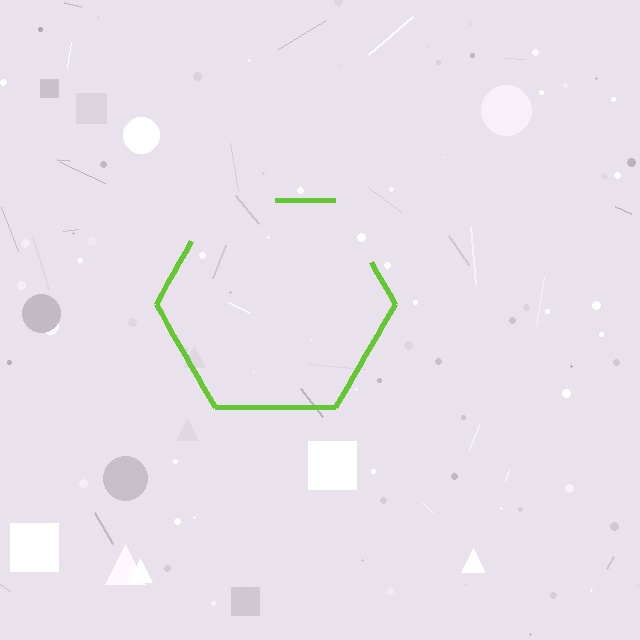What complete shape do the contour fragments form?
The contour fragments form a hexagon.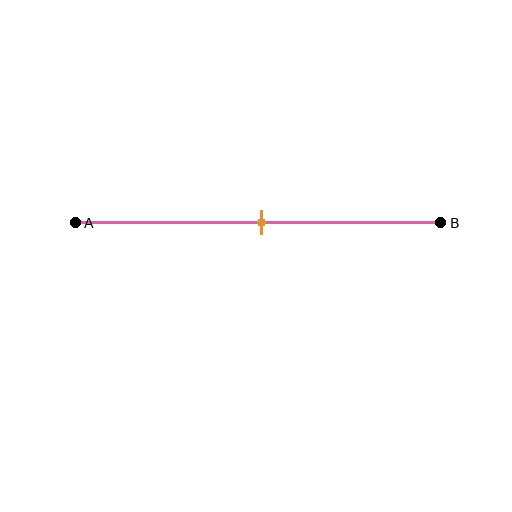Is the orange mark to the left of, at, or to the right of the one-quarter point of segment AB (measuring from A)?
The orange mark is to the right of the one-quarter point of segment AB.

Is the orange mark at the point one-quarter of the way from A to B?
No, the mark is at about 50% from A, not at the 25% one-quarter point.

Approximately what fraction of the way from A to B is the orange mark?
The orange mark is approximately 50% of the way from A to B.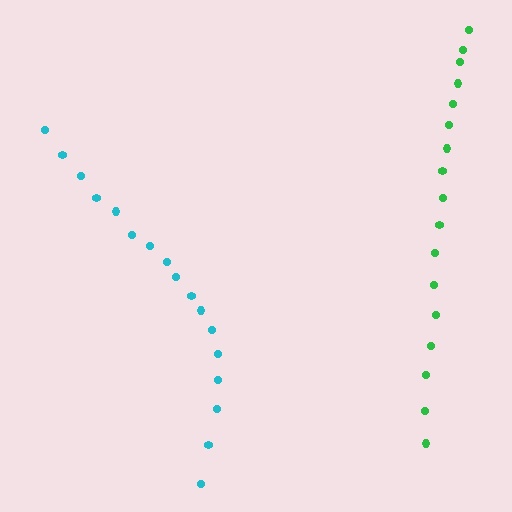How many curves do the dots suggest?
There are 2 distinct paths.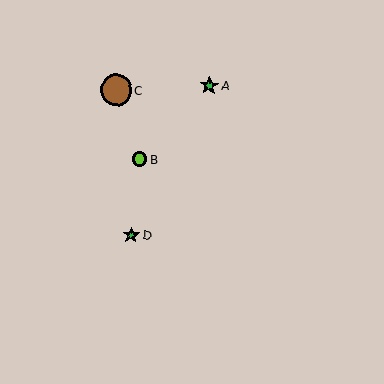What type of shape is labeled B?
Shape B is a lime circle.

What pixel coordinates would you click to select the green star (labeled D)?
Click at (131, 235) to select the green star D.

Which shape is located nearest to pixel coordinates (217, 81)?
The green star (labeled A) at (209, 86) is nearest to that location.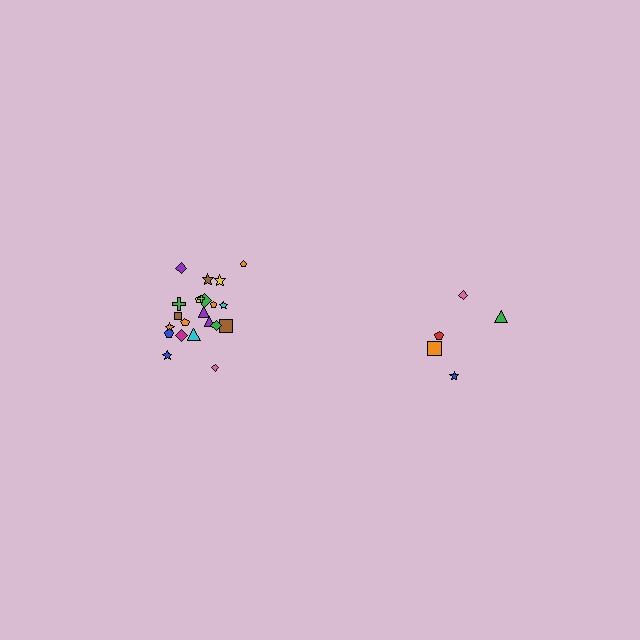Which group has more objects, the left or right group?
The left group.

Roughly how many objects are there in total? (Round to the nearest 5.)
Roughly 25 objects in total.